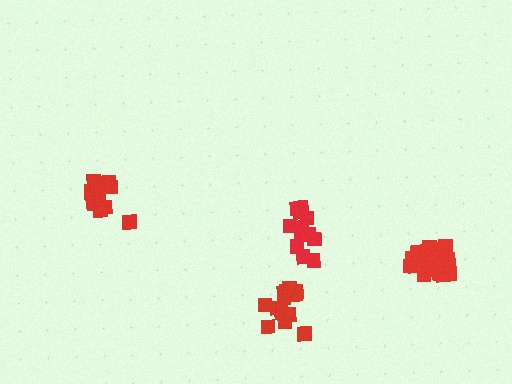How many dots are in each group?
Group 1: 14 dots, Group 2: 14 dots, Group 3: 15 dots, Group 4: 20 dots (63 total).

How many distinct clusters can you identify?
There are 4 distinct clusters.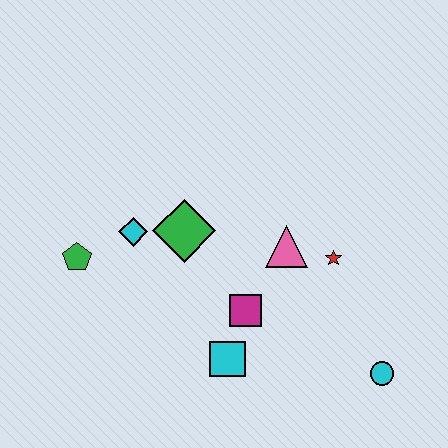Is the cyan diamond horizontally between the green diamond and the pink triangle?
No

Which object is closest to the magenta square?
The cyan square is closest to the magenta square.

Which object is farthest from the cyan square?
The green pentagon is farthest from the cyan square.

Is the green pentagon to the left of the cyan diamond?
Yes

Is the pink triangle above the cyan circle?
Yes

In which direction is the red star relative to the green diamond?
The red star is to the right of the green diamond.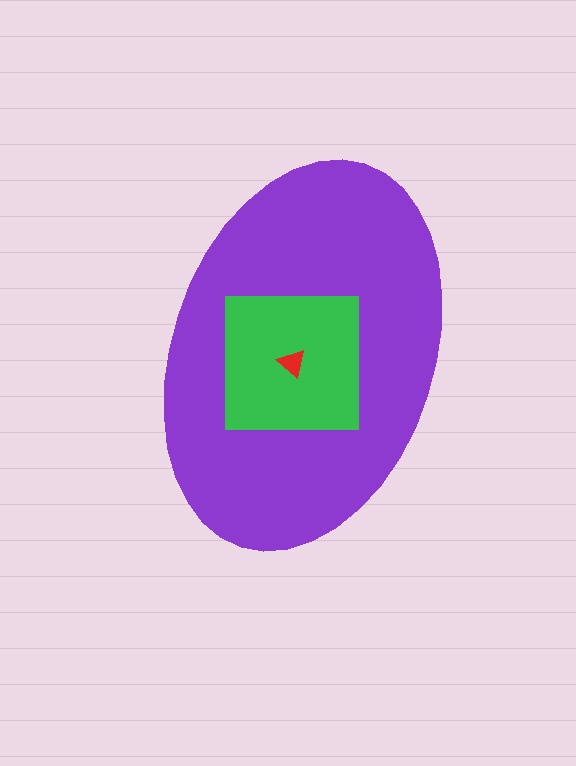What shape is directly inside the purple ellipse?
The green square.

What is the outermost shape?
The purple ellipse.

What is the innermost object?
The red triangle.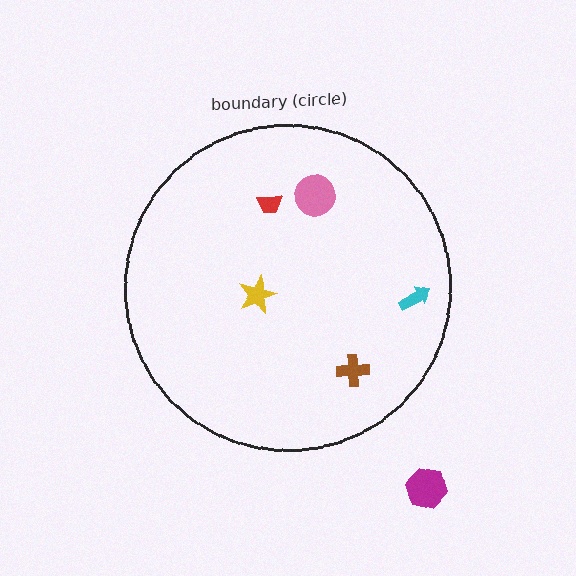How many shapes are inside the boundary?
5 inside, 1 outside.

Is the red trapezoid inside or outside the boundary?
Inside.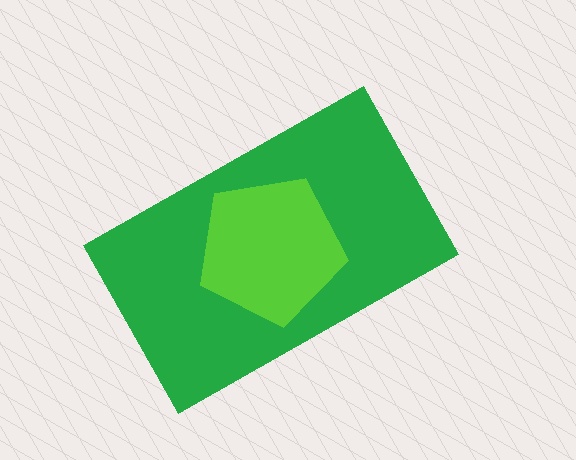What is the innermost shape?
The lime pentagon.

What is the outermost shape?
The green rectangle.